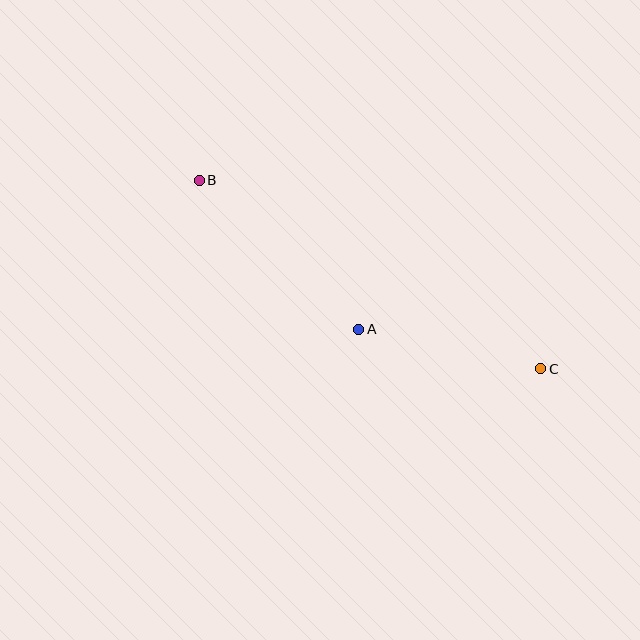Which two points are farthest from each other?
Points B and C are farthest from each other.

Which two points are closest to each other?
Points A and C are closest to each other.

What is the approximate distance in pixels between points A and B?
The distance between A and B is approximately 219 pixels.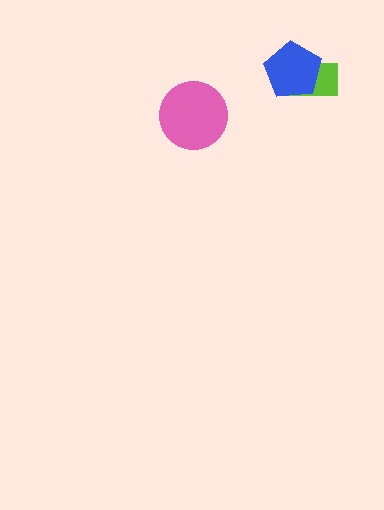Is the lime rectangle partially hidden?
Yes, it is partially covered by another shape.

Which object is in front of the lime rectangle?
The blue pentagon is in front of the lime rectangle.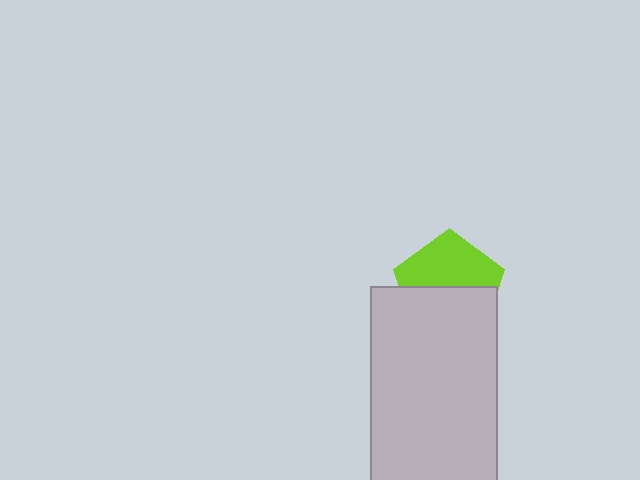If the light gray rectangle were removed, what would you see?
You would see the complete lime pentagon.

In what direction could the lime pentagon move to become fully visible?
The lime pentagon could move up. That would shift it out from behind the light gray rectangle entirely.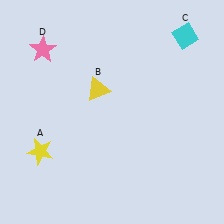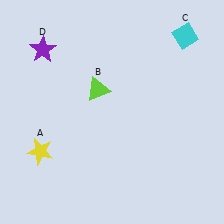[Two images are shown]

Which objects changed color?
B changed from yellow to lime. D changed from pink to purple.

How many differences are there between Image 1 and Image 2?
There are 2 differences between the two images.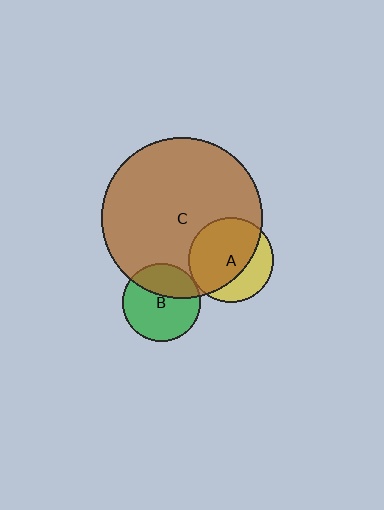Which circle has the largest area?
Circle C (brown).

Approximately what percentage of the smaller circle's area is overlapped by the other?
Approximately 70%.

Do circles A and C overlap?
Yes.